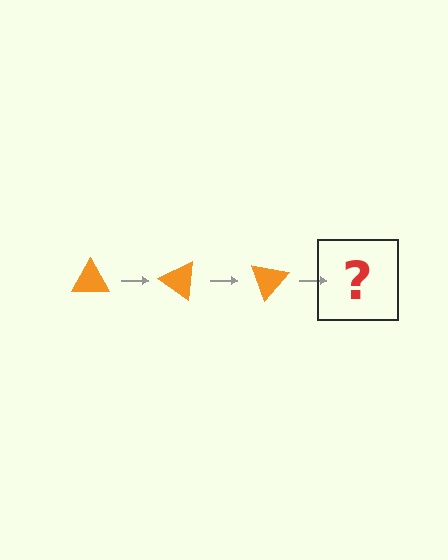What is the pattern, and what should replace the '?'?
The pattern is that the triangle rotates 35 degrees each step. The '?' should be an orange triangle rotated 105 degrees.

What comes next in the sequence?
The next element should be an orange triangle rotated 105 degrees.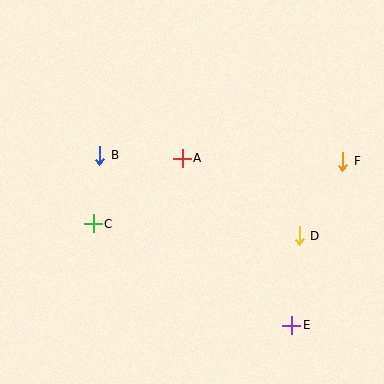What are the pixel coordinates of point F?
Point F is at (343, 161).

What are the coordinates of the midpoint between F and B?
The midpoint between F and B is at (221, 158).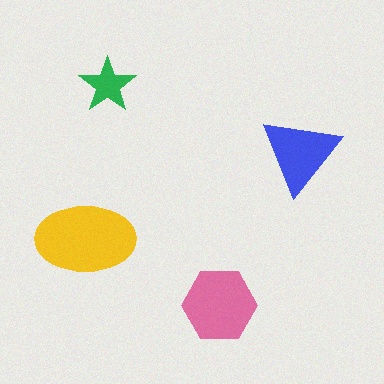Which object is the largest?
The yellow ellipse.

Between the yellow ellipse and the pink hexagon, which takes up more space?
The yellow ellipse.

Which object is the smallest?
The green star.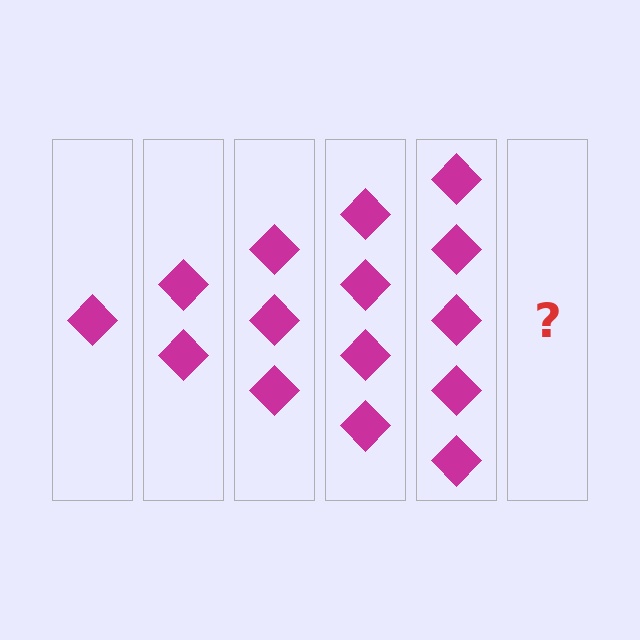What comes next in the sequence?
The next element should be 6 diamonds.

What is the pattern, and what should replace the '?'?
The pattern is that each step adds one more diamond. The '?' should be 6 diamonds.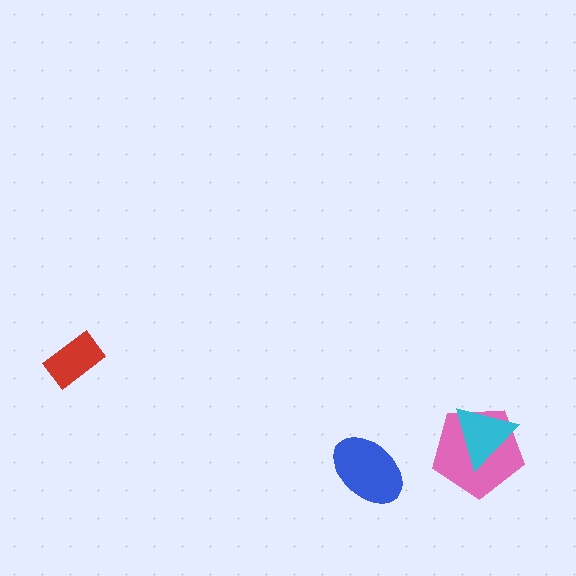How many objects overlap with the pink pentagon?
1 object overlaps with the pink pentagon.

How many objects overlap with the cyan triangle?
1 object overlaps with the cyan triangle.